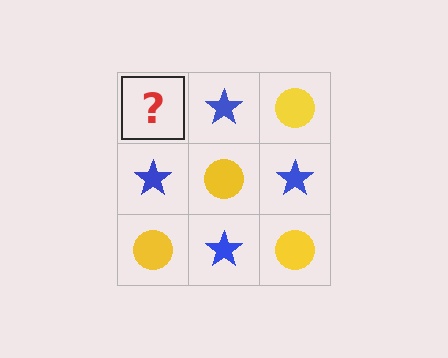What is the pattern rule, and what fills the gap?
The rule is that it alternates yellow circle and blue star in a checkerboard pattern. The gap should be filled with a yellow circle.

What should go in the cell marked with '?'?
The missing cell should contain a yellow circle.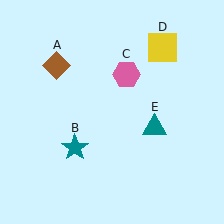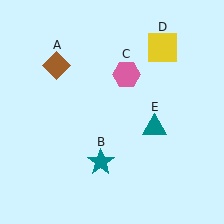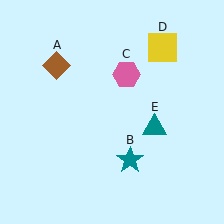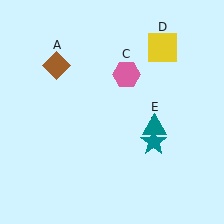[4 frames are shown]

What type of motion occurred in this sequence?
The teal star (object B) rotated counterclockwise around the center of the scene.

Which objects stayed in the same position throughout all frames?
Brown diamond (object A) and pink hexagon (object C) and yellow square (object D) and teal triangle (object E) remained stationary.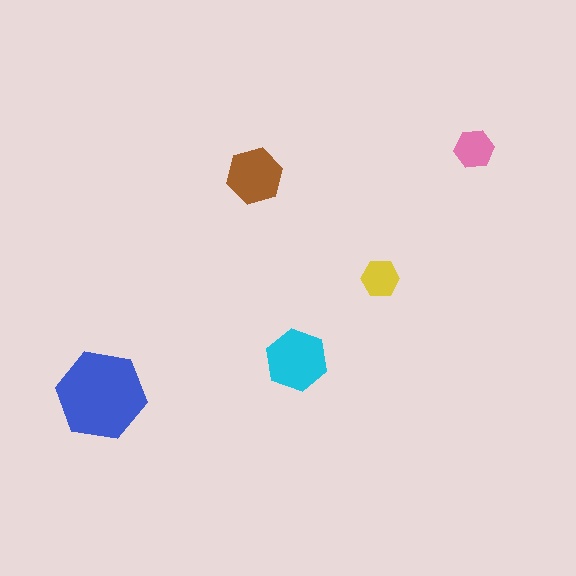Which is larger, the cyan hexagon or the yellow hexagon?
The cyan one.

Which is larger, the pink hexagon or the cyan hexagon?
The cyan one.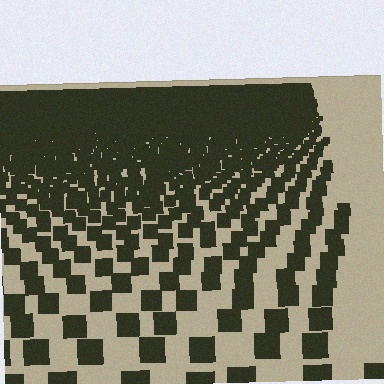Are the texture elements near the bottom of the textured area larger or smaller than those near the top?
Larger. Near the bottom, elements are closer to the viewer and appear at a bigger on-screen size.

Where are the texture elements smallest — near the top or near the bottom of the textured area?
Near the top.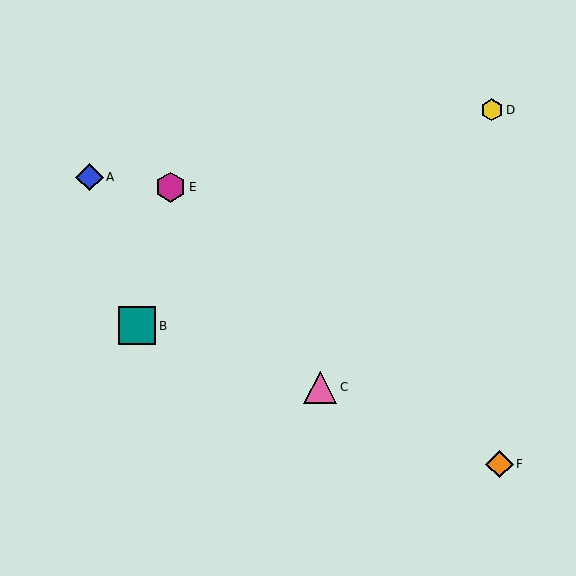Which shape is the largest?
The teal square (labeled B) is the largest.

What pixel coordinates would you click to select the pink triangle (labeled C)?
Click at (320, 387) to select the pink triangle C.